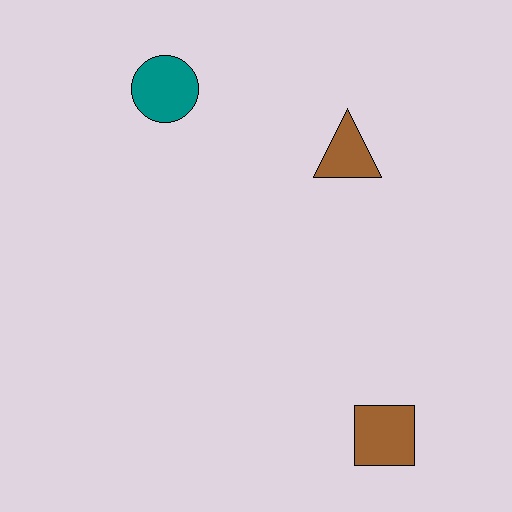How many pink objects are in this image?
There are no pink objects.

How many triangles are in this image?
There is 1 triangle.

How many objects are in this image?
There are 3 objects.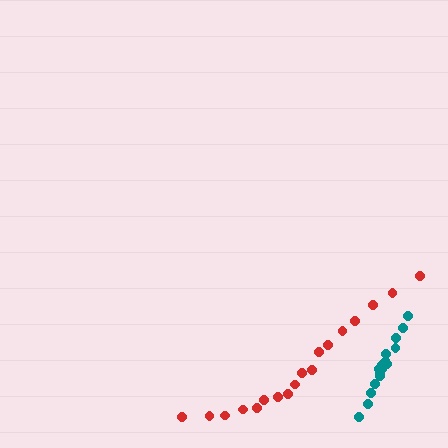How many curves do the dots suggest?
There are 2 distinct paths.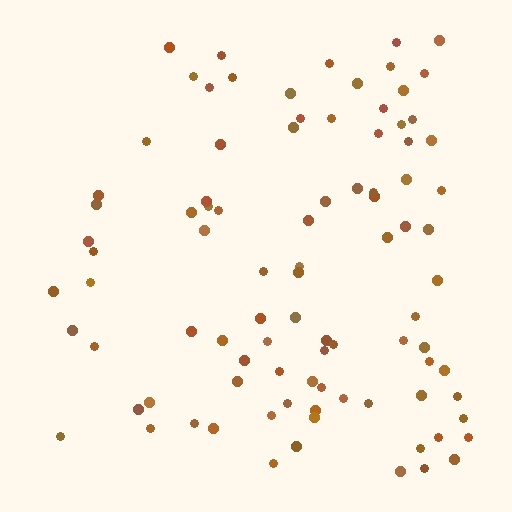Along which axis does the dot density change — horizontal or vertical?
Horizontal.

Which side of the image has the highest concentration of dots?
The right.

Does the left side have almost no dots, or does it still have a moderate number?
Still a moderate number, just noticeably fewer than the right.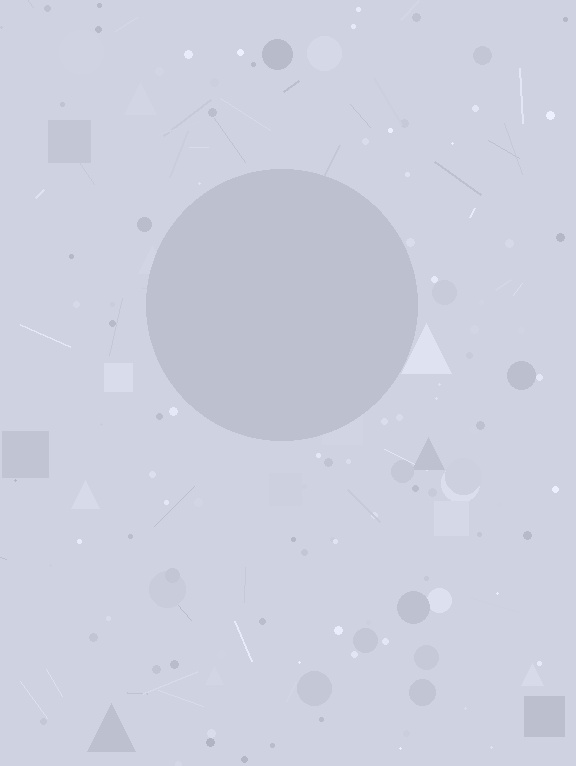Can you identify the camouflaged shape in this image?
The camouflaged shape is a circle.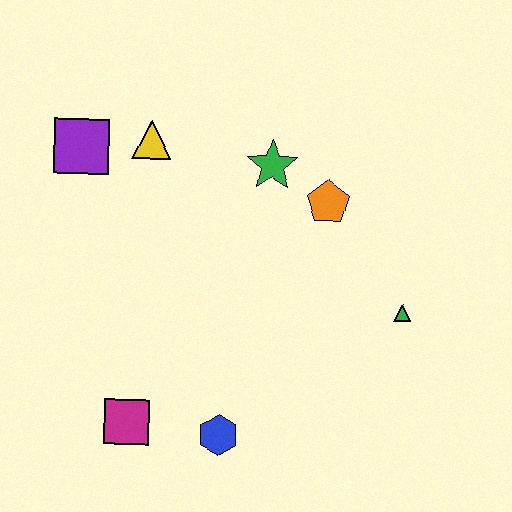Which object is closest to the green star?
The orange pentagon is closest to the green star.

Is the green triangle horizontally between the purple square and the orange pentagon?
No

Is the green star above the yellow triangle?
No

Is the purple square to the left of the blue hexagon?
Yes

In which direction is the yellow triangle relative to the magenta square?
The yellow triangle is above the magenta square.